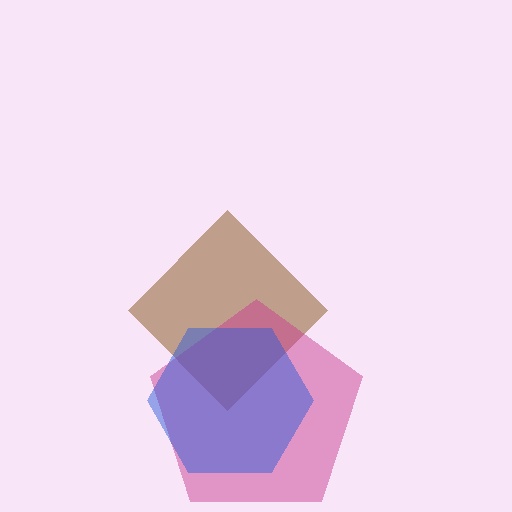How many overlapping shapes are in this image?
There are 3 overlapping shapes in the image.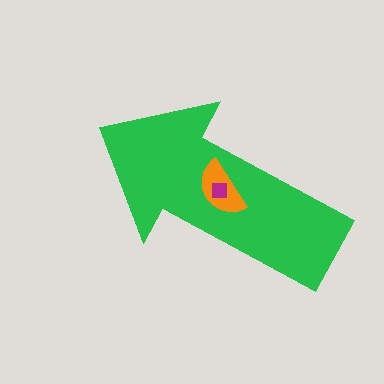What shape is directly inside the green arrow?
The orange semicircle.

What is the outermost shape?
The green arrow.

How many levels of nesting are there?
3.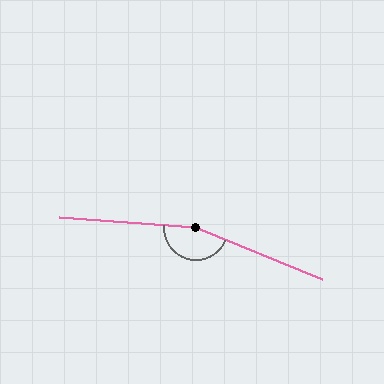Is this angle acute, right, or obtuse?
It is obtuse.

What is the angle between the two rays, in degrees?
Approximately 162 degrees.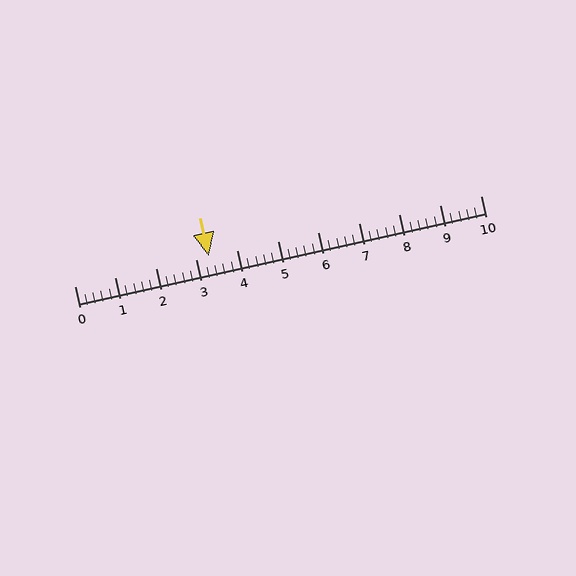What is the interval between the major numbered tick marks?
The major tick marks are spaced 1 units apart.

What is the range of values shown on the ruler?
The ruler shows values from 0 to 10.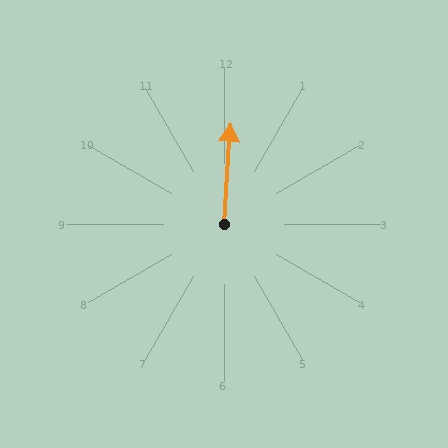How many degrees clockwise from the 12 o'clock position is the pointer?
Approximately 3 degrees.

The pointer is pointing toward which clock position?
Roughly 12 o'clock.